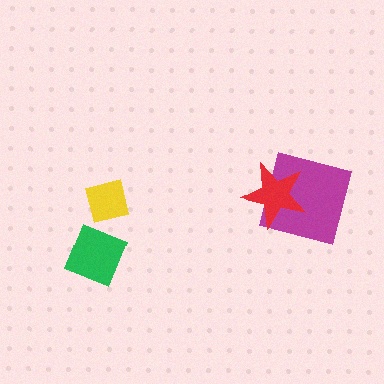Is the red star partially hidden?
No, no other shape covers it.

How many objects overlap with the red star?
1 object overlaps with the red star.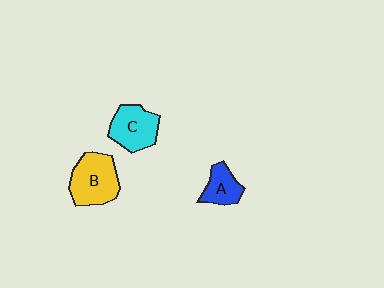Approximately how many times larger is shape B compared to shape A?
Approximately 1.8 times.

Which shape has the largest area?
Shape B (yellow).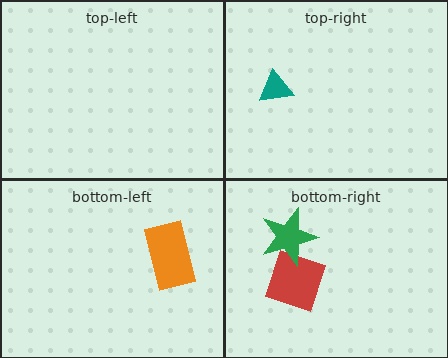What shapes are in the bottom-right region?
The red square, the green star.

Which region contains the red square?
The bottom-right region.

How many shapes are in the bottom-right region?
2.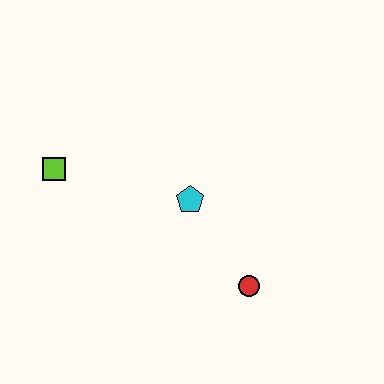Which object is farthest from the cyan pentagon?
The lime square is farthest from the cyan pentagon.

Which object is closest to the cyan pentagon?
The red circle is closest to the cyan pentagon.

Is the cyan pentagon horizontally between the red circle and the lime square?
Yes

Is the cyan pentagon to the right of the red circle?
No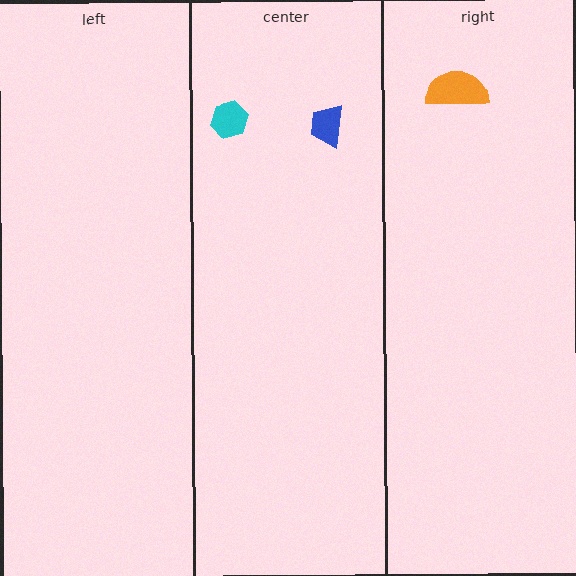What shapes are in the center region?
The blue trapezoid, the cyan hexagon.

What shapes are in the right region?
The orange semicircle.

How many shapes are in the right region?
1.